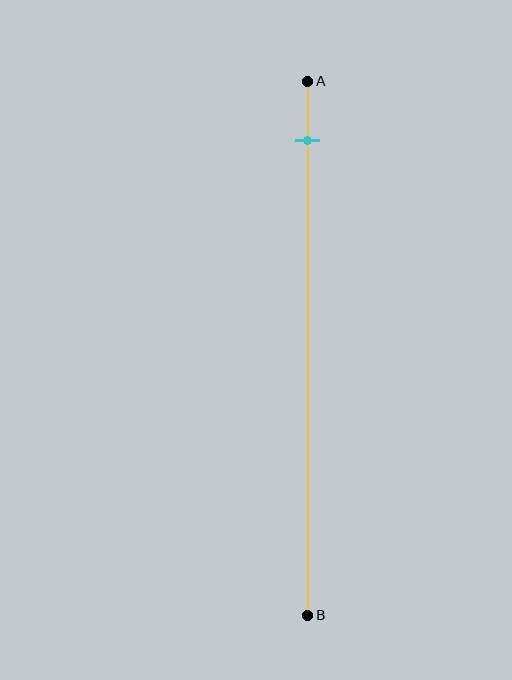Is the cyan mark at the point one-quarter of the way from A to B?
No, the mark is at about 10% from A, not at the 25% one-quarter point.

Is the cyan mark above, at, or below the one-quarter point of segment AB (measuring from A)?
The cyan mark is above the one-quarter point of segment AB.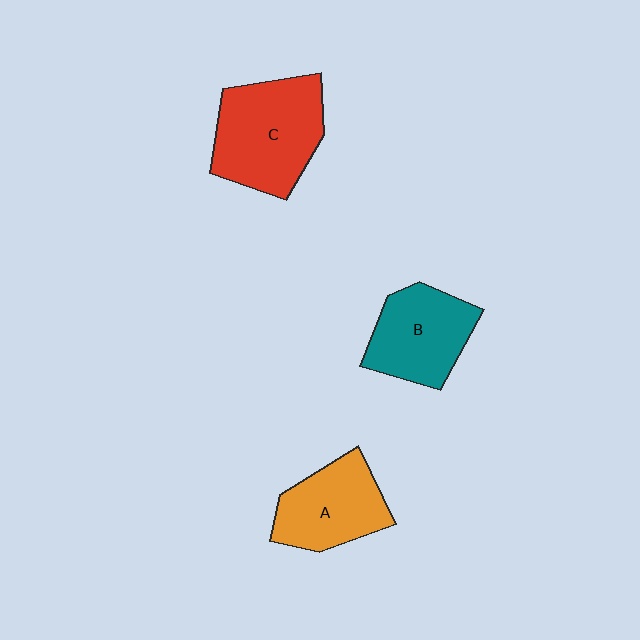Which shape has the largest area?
Shape C (red).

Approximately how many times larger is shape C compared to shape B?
Approximately 1.3 times.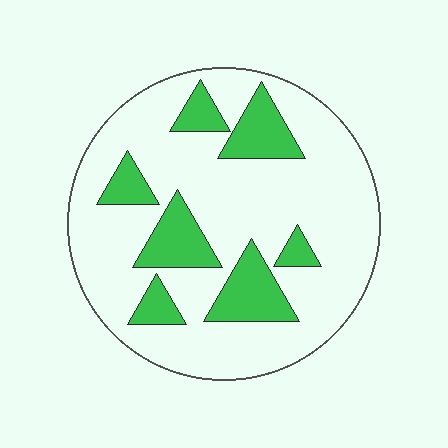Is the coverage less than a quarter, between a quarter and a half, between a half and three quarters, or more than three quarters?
Less than a quarter.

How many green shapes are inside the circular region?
7.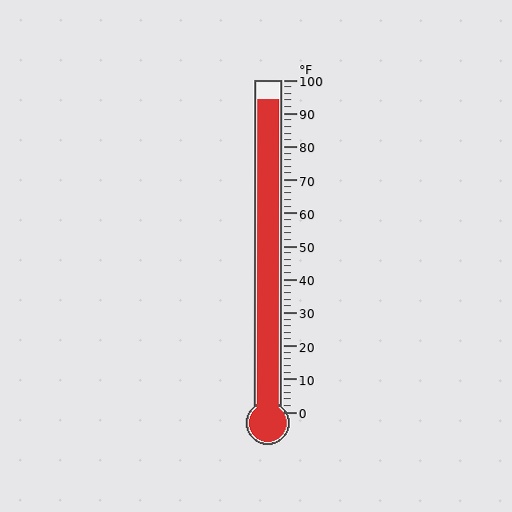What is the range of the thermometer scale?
The thermometer scale ranges from 0°F to 100°F.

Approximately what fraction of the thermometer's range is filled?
The thermometer is filled to approximately 95% of its range.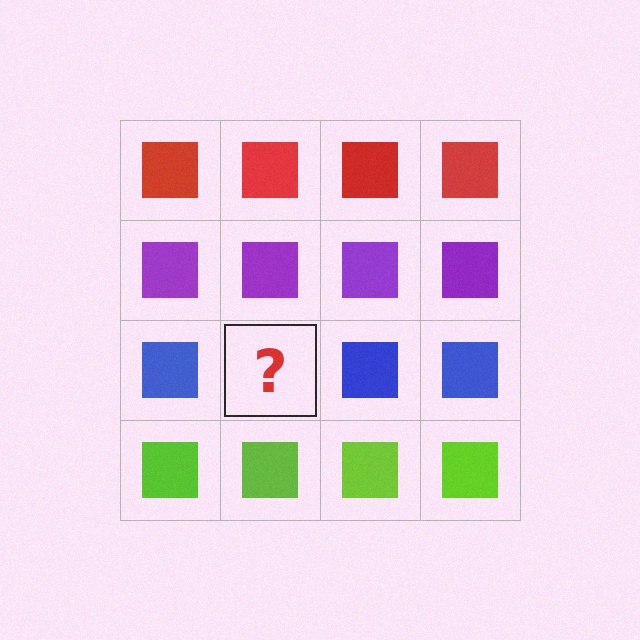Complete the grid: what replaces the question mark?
The question mark should be replaced with a blue square.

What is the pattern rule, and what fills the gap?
The rule is that each row has a consistent color. The gap should be filled with a blue square.